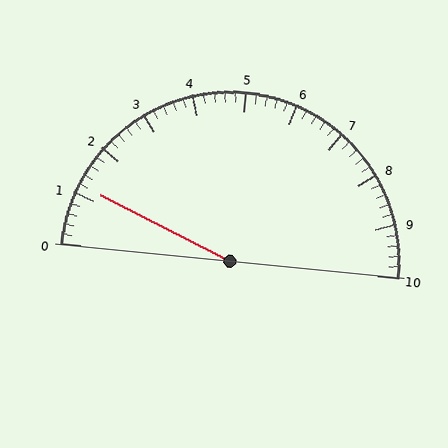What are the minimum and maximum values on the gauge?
The gauge ranges from 0 to 10.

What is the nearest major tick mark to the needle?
The nearest major tick mark is 1.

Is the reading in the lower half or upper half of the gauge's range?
The reading is in the lower half of the range (0 to 10).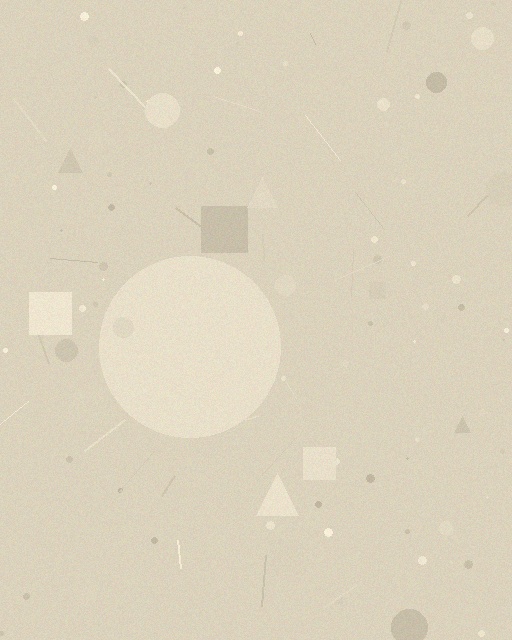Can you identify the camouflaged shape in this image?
The camouflaged shape is a circle.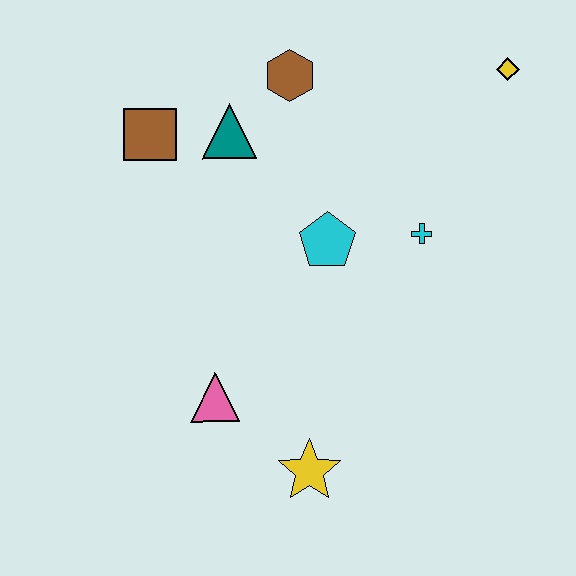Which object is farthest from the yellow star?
The yellow diamond is farthest from the yellow star.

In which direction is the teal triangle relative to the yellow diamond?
The teal triangle is to the left of the yellow diamond.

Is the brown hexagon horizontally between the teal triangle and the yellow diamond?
Yes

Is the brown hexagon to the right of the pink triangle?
Yes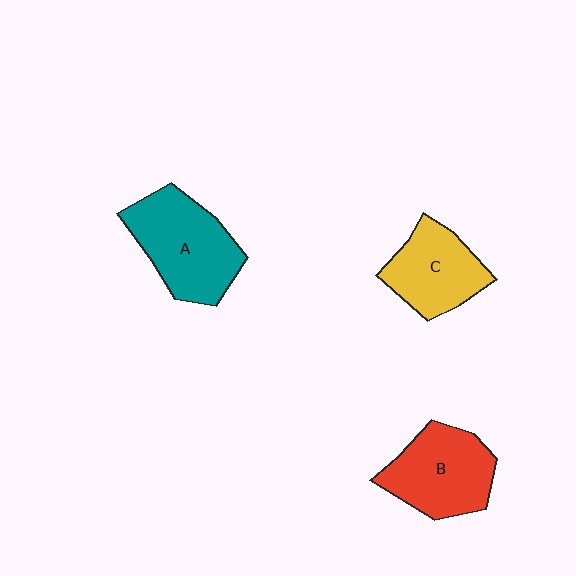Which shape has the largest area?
Shape A (teal).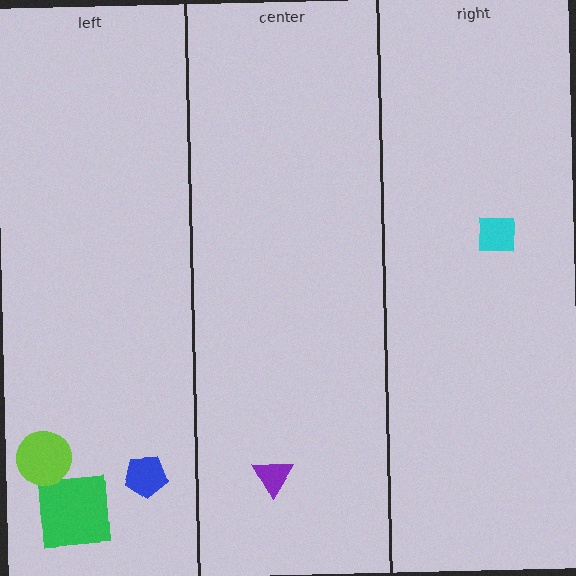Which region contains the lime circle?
The left region.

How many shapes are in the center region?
1.